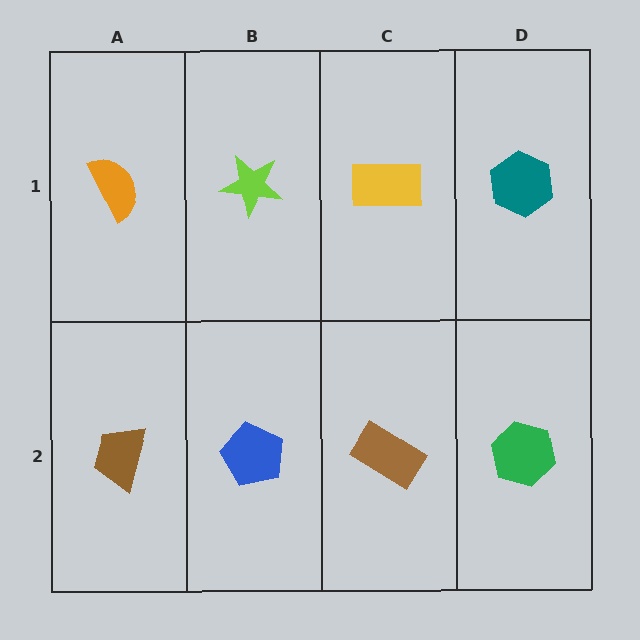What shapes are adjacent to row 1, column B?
A blue pentagon (row 2, column B), an orange semicircle (row 1, column A), a yellow rectangle (row 1, column C).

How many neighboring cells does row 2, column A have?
2.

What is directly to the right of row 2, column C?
A green hexagon.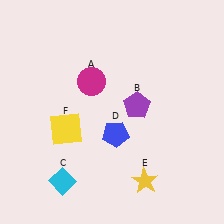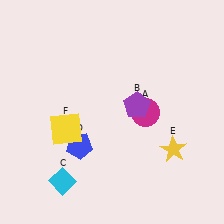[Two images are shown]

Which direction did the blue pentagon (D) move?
The blue pentagon (D) moved left.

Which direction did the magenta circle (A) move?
The magenta circle (A) moved right.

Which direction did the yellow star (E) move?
The yellow star (E) moved up.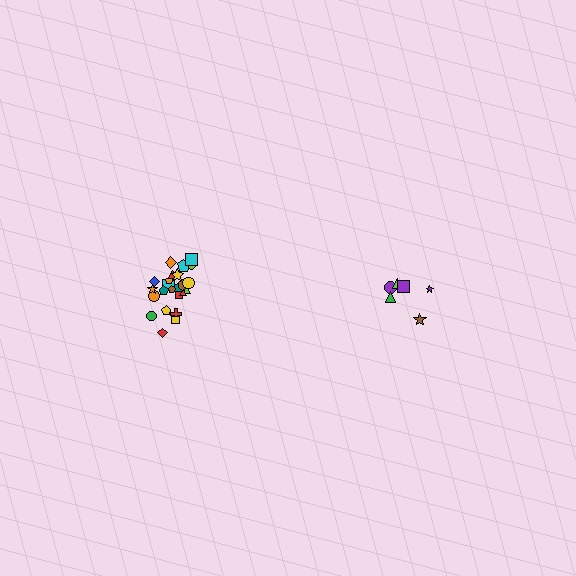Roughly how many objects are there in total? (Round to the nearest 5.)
Roughly 30 objects in total.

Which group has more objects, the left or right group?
The left group.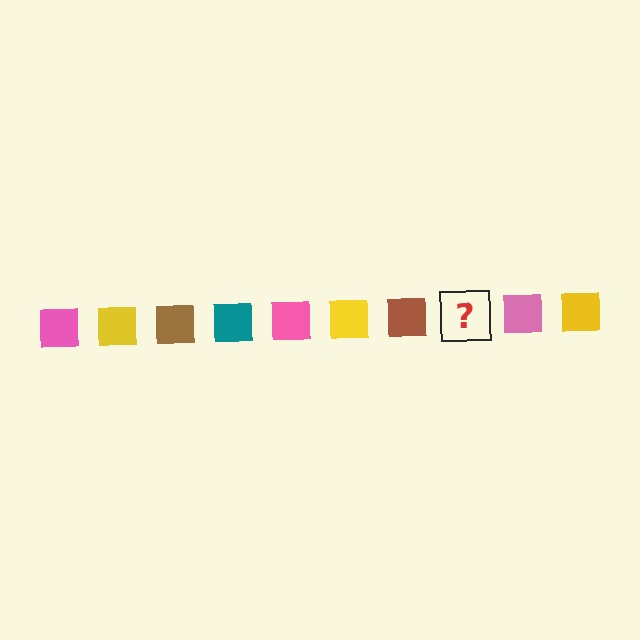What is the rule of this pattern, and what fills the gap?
The rule is that the pattern cycles through pink, yellow, brown, teal squares. The gap should be filled with a teal square.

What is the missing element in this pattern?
The missing element is a teal square.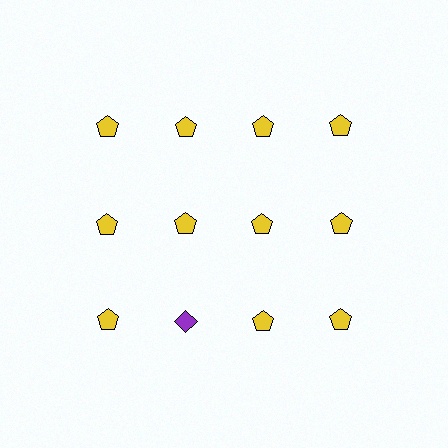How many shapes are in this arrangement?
There are 12 shapes arranged in a grid pattern.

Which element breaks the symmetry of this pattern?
The purple diamond in the third row, second from left column breaks the symmetry. All other shapes are yellow pentagons.